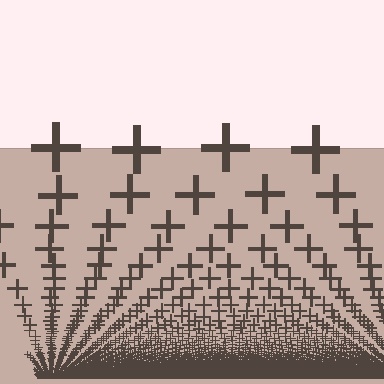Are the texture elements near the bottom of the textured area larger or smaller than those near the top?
Smaller. The gradient is inverted — elements near the bottom are smaller and denser.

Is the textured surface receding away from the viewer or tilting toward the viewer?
The surface appears to tilt toward the viewer. Texture elements get larger and sparser toward the top.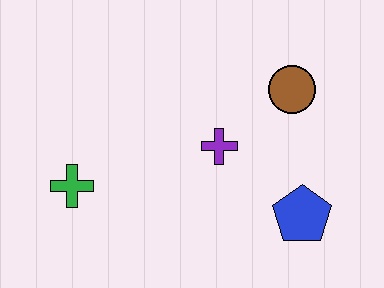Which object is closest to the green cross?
The purple cross is closest to the green cross.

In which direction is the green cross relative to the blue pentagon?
The green cross is to the left of the blue pentagon.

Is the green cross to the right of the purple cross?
No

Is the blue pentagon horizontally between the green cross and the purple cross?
No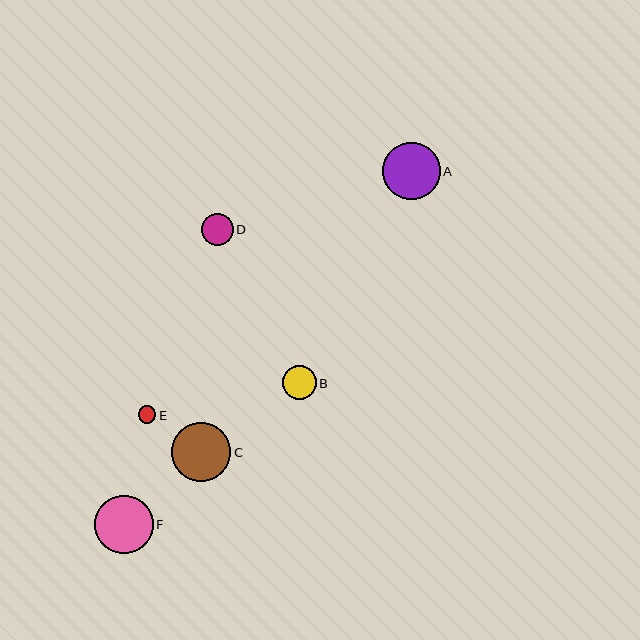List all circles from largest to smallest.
From largest to smallest: C, F, A, B, D, E.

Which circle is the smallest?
Circle E is the smallest with a size of approximately 18 pixels.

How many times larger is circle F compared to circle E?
Circle F is approximately 3.3 times the size of circle E.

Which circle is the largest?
Circle C is the largest with a size of approximately 59 pixels.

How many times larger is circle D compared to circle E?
Circle D is approximately 1.8 times the size of circle E.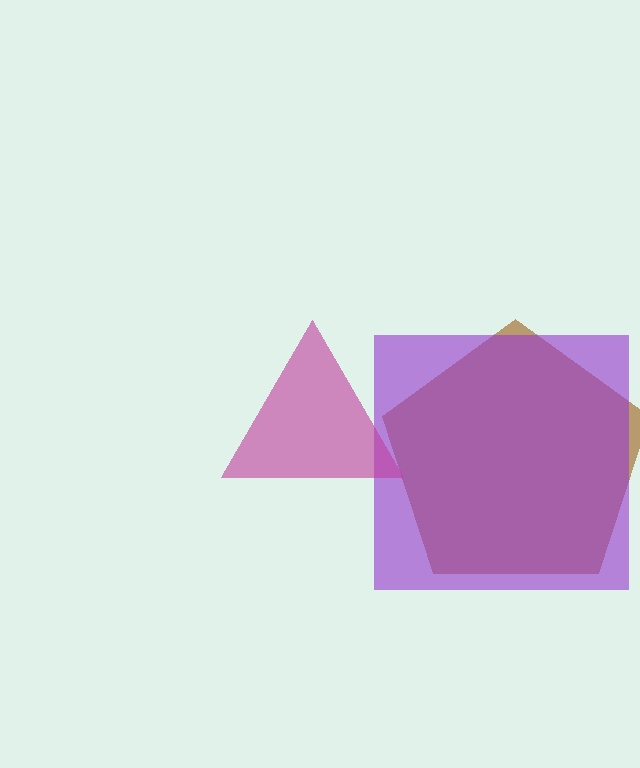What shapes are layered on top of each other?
The layered shapes are: a brown pentagon, a purple square, a magenta triangle.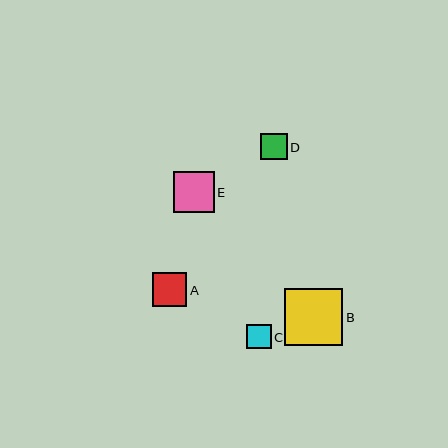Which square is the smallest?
Square C is the smallest with a size of approximately 25 pixels.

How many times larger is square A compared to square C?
Square A is approximately 1.4 times the size of square C.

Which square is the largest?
Square B is the largest with a size of approximately 58 pixels.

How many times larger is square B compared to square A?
Square B is approximately 1.7 times the size of square A.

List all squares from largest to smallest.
From largest to smallest: B, E, A, D, C.